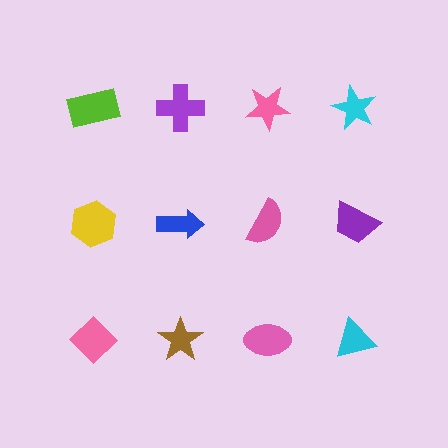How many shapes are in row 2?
4 shapes.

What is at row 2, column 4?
A purple trapezoid.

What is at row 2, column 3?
A pink semicircle.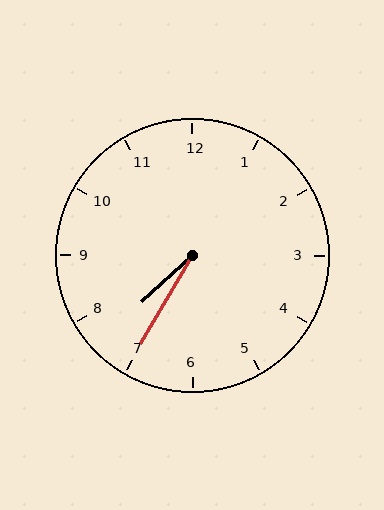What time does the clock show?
7:35.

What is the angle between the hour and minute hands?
Approximately 18 degrees.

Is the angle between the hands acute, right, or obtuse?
It is acute.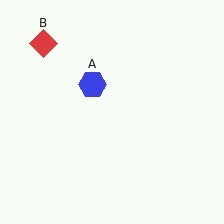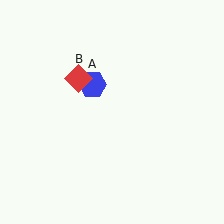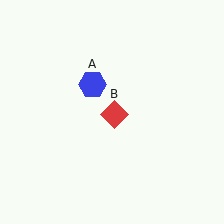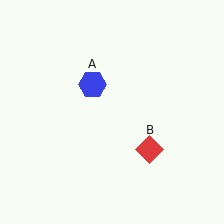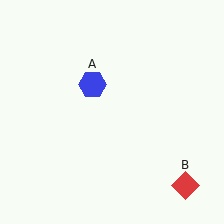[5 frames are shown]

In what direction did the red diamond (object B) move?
The red diamond (object B) moved down and to the right.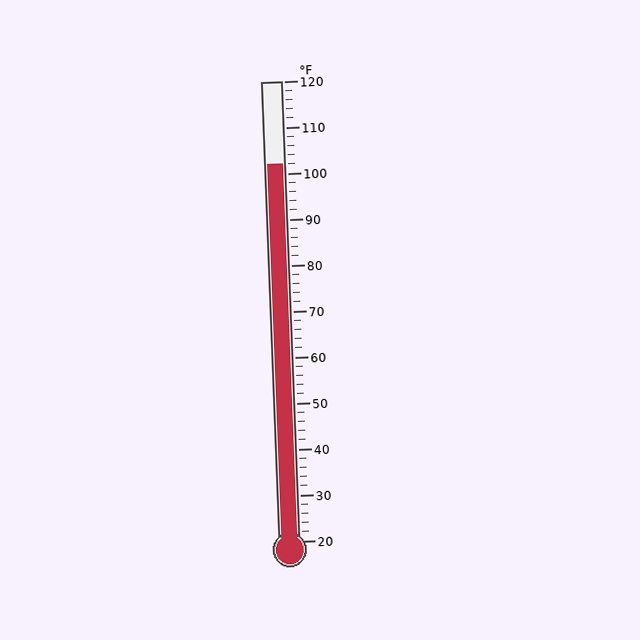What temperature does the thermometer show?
The thermometer shows approximately 102°F.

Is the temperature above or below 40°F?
The temperature is above 40°F.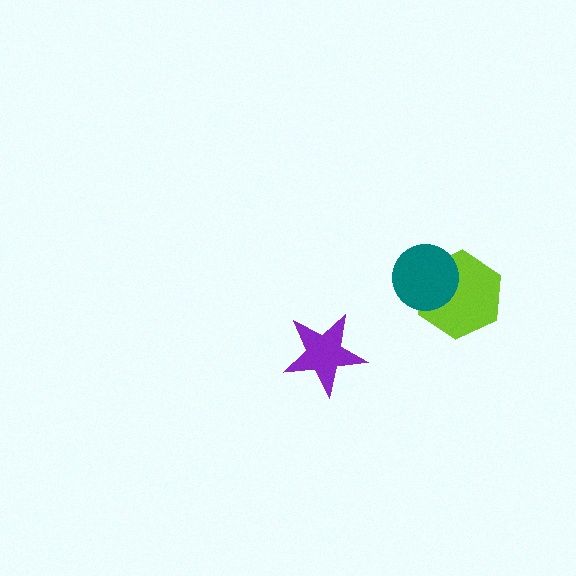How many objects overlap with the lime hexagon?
1 object overlaps with the lime hexagon.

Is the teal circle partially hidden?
No, no other shape covers it.